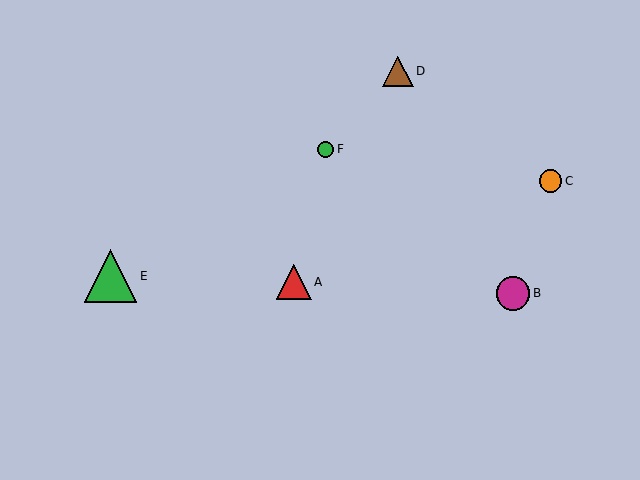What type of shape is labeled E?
Shape E is a green triangle.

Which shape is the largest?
The green triangle (labeled E) is the largest.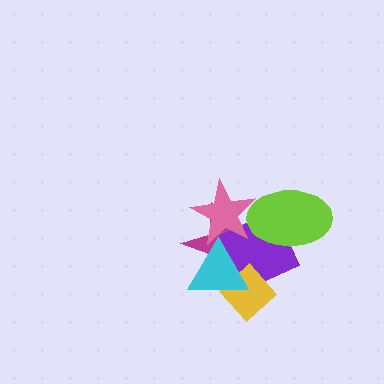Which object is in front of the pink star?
The cyan triangle is in front of the pink star.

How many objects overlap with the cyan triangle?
4 objects overlap with the cyan triangle.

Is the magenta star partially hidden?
Yes, it is partially covered by another shape.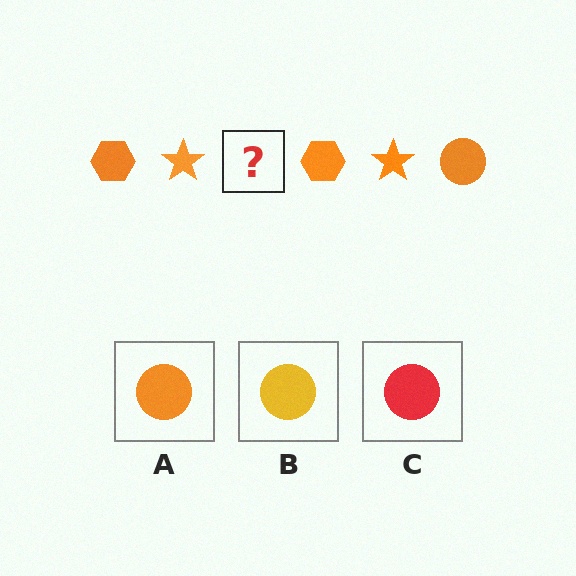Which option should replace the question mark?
Option A.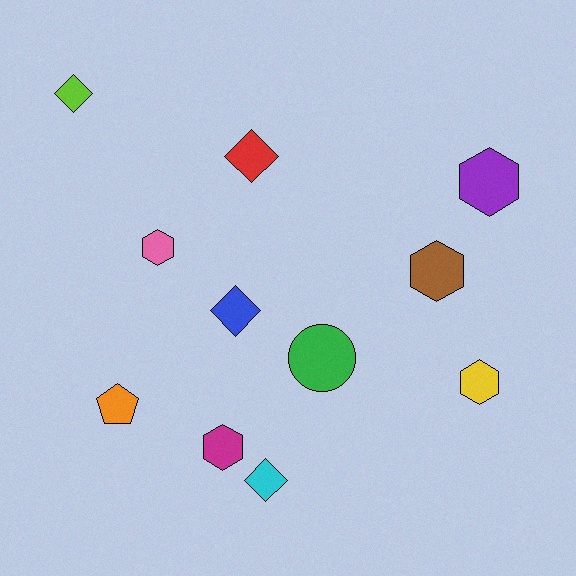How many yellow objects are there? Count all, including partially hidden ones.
There is 1 yellow object.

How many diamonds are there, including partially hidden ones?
There are 4 diamonds.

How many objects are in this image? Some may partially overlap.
There are 11 objects.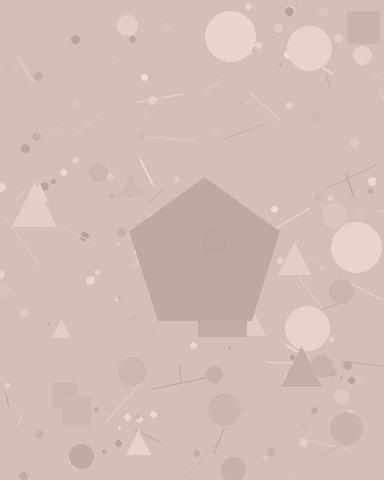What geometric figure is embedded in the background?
A pentagon is embedded in the background.